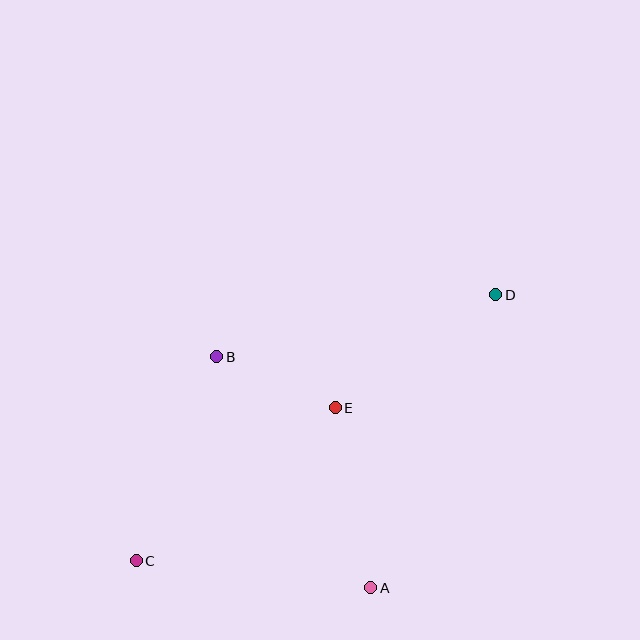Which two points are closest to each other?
Points B and E are closest to each other.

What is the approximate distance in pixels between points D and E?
The distance between D and E is approximately 196 pixels.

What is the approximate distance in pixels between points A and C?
The distance between A and C is approximately 236 pixels.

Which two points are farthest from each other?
Points C and D are farthest from each other.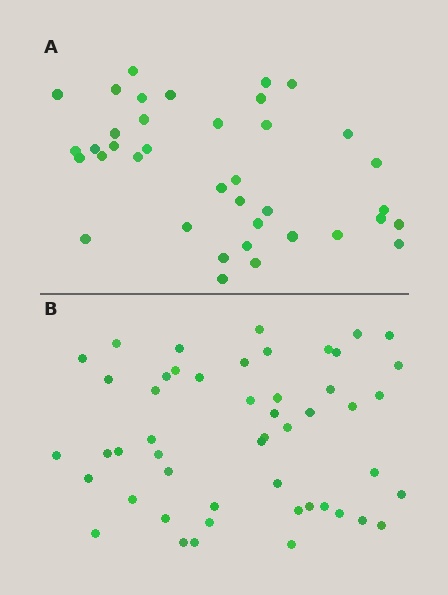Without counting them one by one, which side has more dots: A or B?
Region B (the bottom region) has more dots.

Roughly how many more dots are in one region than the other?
Region B has roughly 12 or so more dots than region A.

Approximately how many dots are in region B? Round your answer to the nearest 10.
About 50 dots.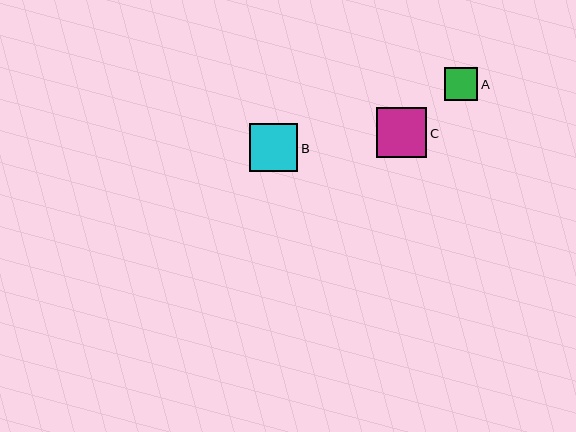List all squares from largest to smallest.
From largest to smallest: C, B, A.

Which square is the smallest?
Square A is the smallest with a size of approximately 33 pixels.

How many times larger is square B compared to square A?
Square B is approximately 1.5 times the size of square A.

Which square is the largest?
Square C is the largest with a size of approximately 50 pixels.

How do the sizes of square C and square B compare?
Square C and square B are approximately the same size.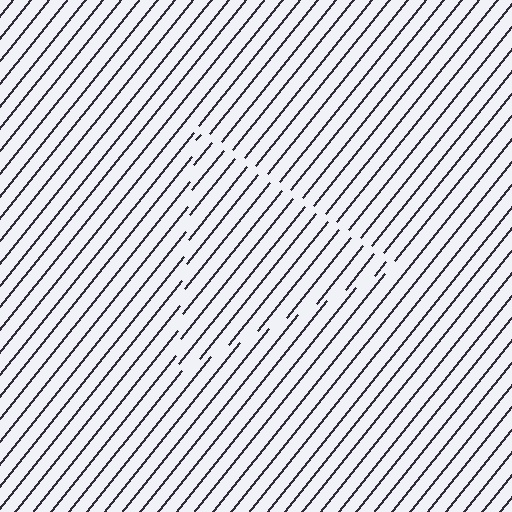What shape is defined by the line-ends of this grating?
An illusory triangle. The interior of the shape contains the same grating, shifted by half a period — the contour is defined by the phase discontinuity where line-ends from the inner and outer gratings abut.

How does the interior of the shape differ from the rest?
The interior of the shape contains the same grating, shifted by half a period — the contour is defined by the phase discontinuity where line-ends from the inner and outer gratings abut.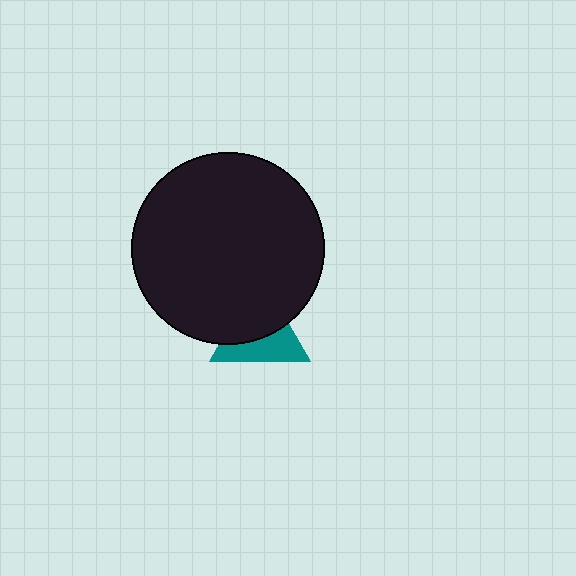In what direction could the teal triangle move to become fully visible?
The teal triangle could move down. That would shift it out from behind the black circle entirely.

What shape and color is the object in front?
The object in front is a black circle.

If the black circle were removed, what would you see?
You would see the complete teal triangle.